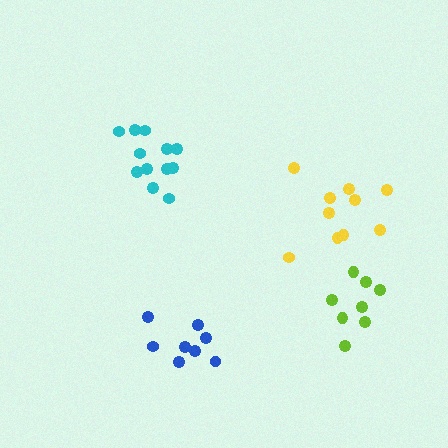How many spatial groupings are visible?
There are 4 spatial groupings.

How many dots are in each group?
Group 1: 12 dots, Group 2: 8 dots, Group 3: 8 dots, Group 4: 10 dots (38 total).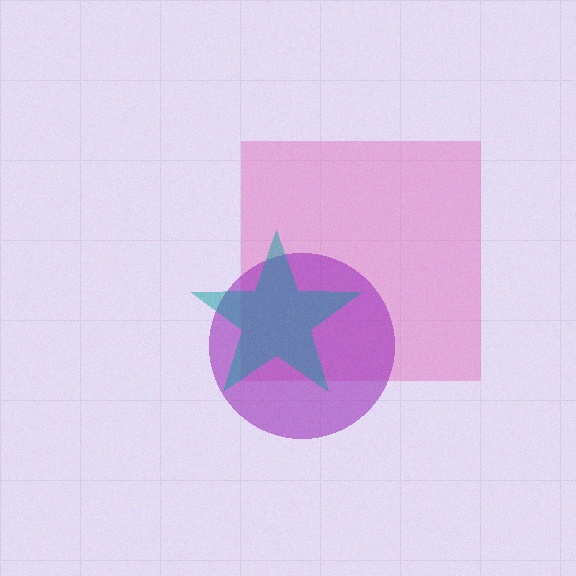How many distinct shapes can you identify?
There are 3 distinct shapes: a pink square, a purple circle, a teal star.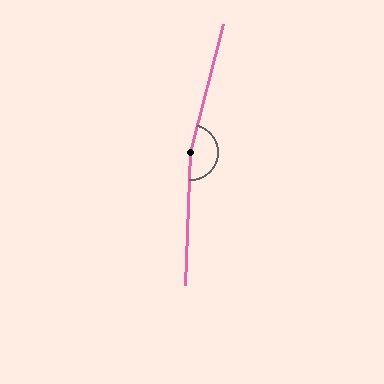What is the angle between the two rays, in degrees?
Approximately 168 degrees.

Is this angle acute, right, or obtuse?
It is obtuse.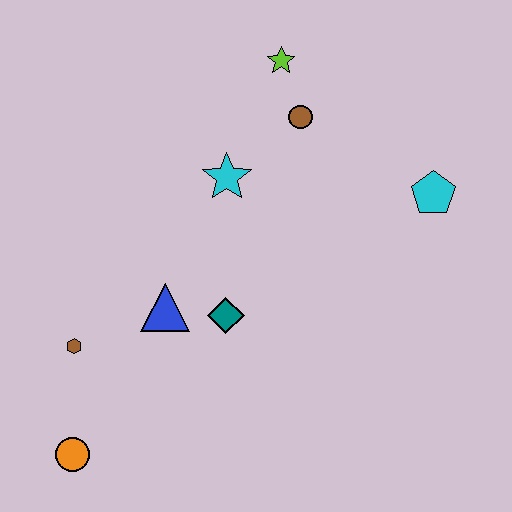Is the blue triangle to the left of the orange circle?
No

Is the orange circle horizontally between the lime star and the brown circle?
No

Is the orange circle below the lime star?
Yes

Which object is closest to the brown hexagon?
The blue triangle is closest to the brown hexagon.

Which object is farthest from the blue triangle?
The cyan pentagon is farthest from the blue triangle.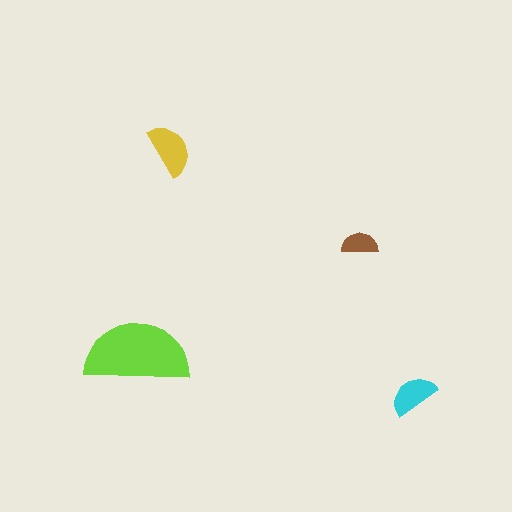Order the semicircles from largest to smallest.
the lime one, the yellow one, the cyan one, the brown one.